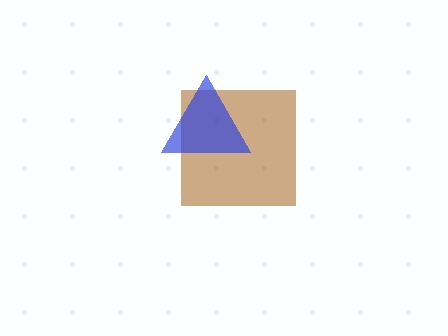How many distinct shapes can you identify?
There are 2 distinct shapes: a brown square, a blue triangle.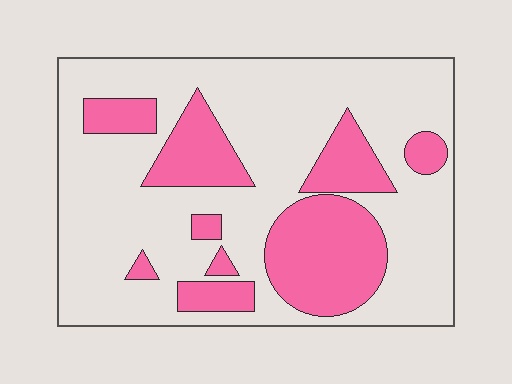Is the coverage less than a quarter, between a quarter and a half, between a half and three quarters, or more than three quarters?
Between a quarter and a half.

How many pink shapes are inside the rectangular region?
9.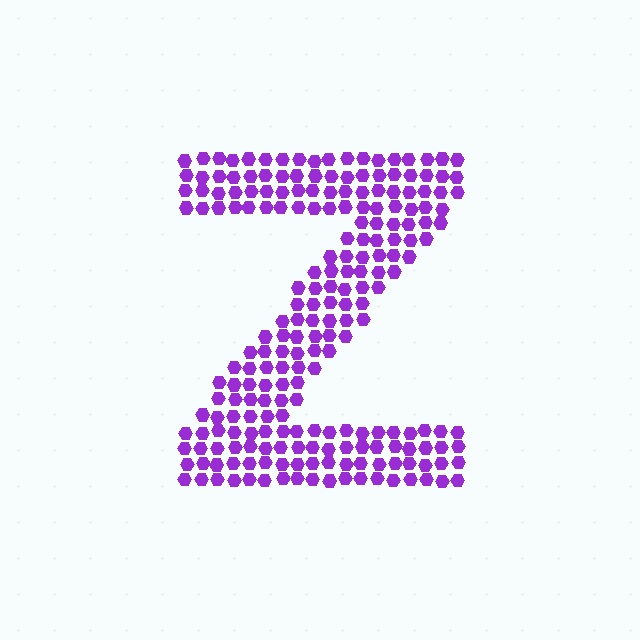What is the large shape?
The large shape is the letter Z.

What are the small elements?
The small elements are hexagons.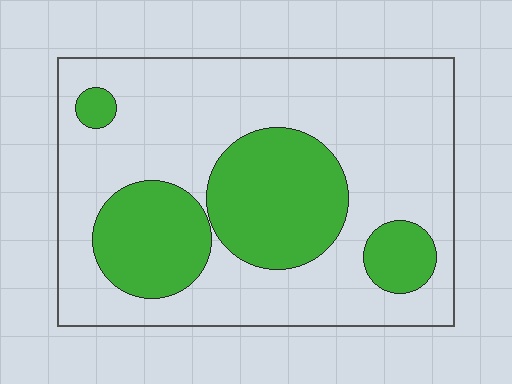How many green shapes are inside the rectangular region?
4.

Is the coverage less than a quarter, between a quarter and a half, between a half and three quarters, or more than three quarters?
Between a quarter and a half.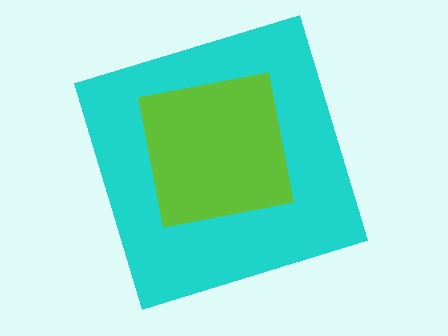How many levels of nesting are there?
2.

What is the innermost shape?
The lime square.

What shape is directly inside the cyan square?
The lime square.